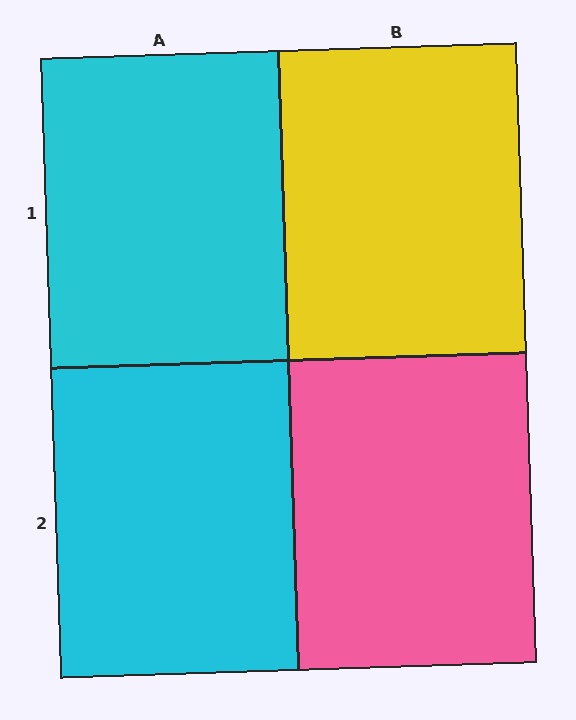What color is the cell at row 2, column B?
Pink.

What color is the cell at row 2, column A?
Cyan.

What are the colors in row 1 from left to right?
Cyan, yellow.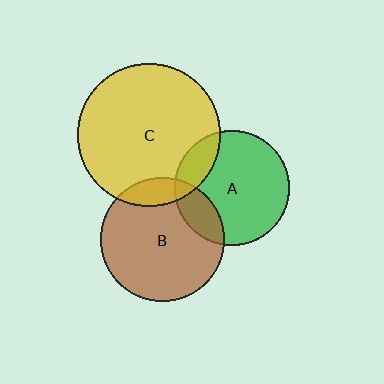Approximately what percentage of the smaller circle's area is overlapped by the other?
Approximately 15%.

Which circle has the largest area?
Circle C (yellow).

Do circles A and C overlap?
Yes.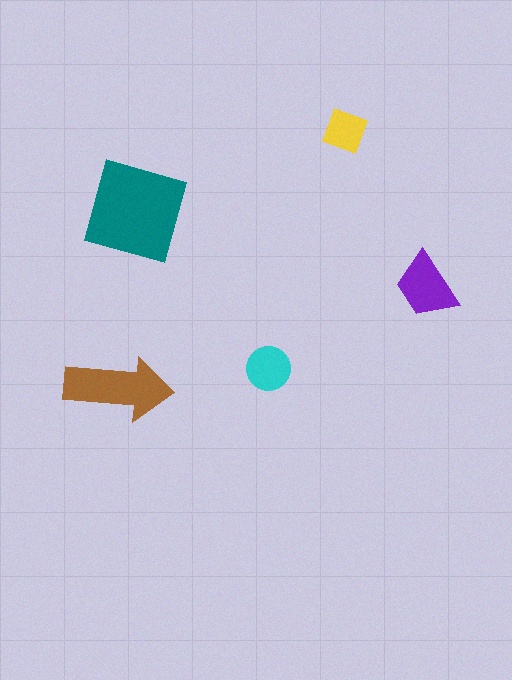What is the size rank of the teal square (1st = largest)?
1st.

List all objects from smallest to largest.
The yellow diamond, the cyan circle, the purple trapezoid, the brown arrow, the teal square.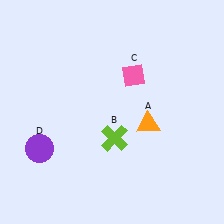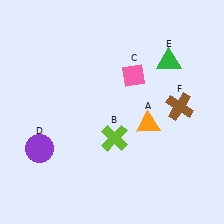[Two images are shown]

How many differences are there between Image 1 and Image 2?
There are 2 differences between the two images.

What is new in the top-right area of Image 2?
A green triangle (E) was added in the top-right area of Image 2.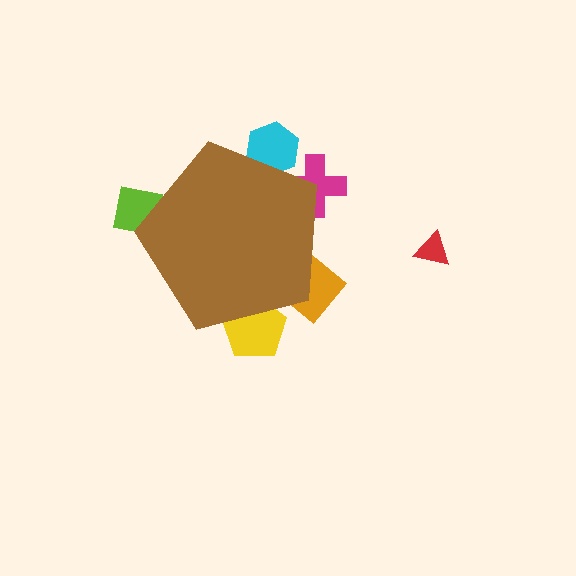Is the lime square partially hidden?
Yes, the lime square is partially hidden behind the brown pentagon.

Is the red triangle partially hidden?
No, the red triangle is fully visible.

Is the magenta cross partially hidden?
Yes, the magenta cross is partially hidden behind the brown pentagon.